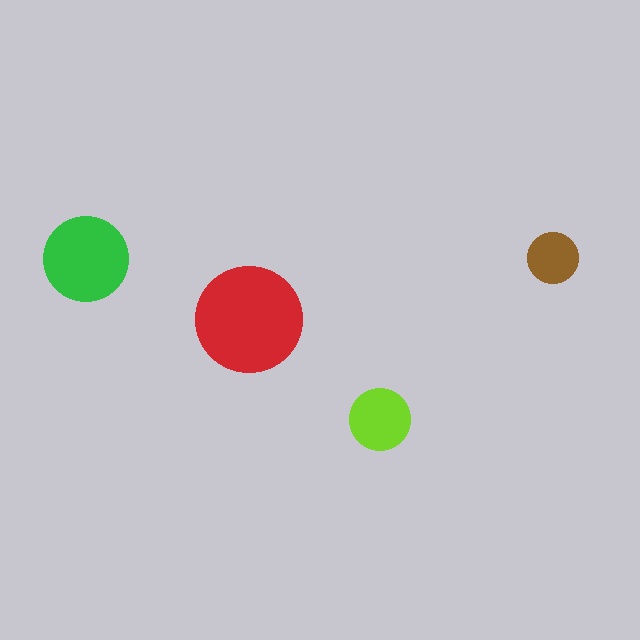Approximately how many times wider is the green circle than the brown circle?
About 1.5 times wider.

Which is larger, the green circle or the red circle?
The red one.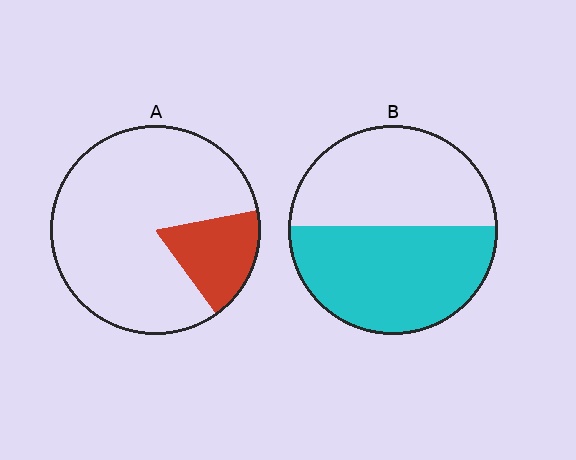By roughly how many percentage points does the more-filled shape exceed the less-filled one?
By roughly 35 percentage points (B over A).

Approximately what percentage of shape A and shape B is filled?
A is approximately 20% and B is approximately 50%.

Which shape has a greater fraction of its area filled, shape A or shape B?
Shape B.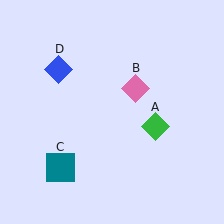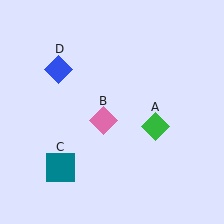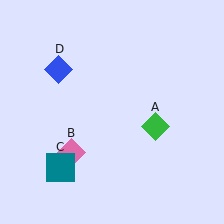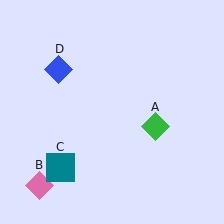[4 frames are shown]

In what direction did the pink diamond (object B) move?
The pink diamond (object B) moved down and to the left.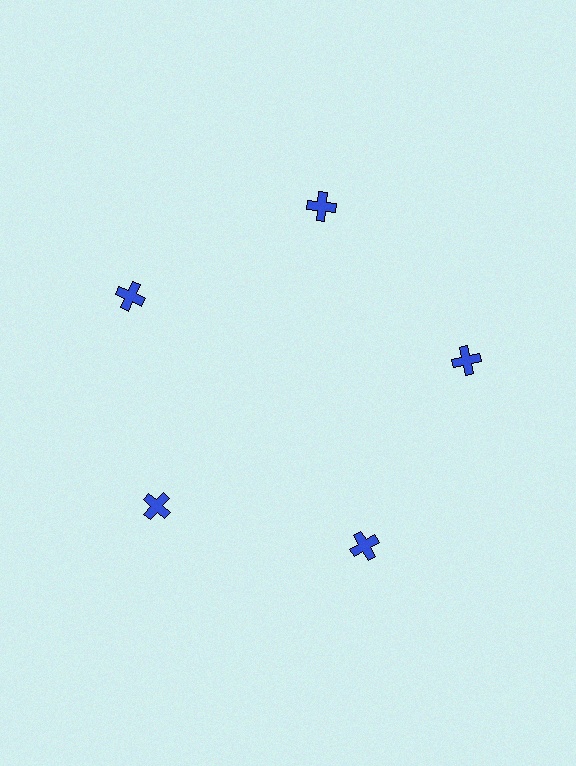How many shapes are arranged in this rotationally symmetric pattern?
There are 5 shapes, arranged in 5 groups of 1.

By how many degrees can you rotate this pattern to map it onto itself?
The pattern maps onto itself every 72 degrees of rotation.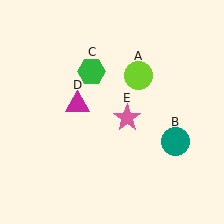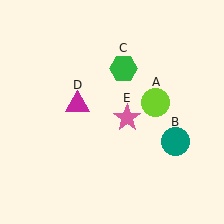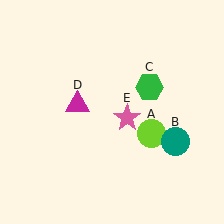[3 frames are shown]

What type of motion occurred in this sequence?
The lime circle (object A), green hexagon (object C) rotated clockwise around the center of the scene.